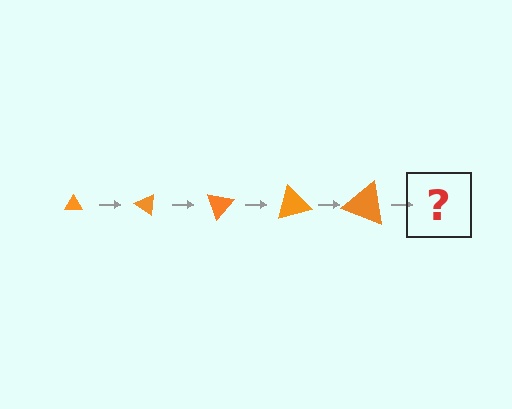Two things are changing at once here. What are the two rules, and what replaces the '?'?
The two rules are that the triangle grows larger each step and it rotates 35 degrees each step. The '?' should be a triangle, larger than the previous one and rotated 175 degrees from the start.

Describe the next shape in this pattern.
It should be a triangle, larger than the previous one and rotated 175 degrees from the start.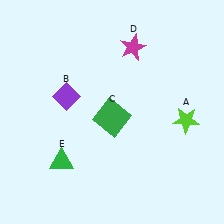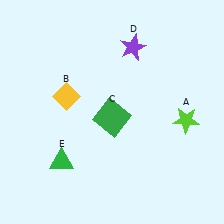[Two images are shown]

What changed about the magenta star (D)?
In Image 1, D is magenta. In Image 2, it changed to purple.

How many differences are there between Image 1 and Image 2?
There are 2 differences between the two images.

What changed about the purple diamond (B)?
In Image 1, B is purple. In Image 2, it changed to yellow.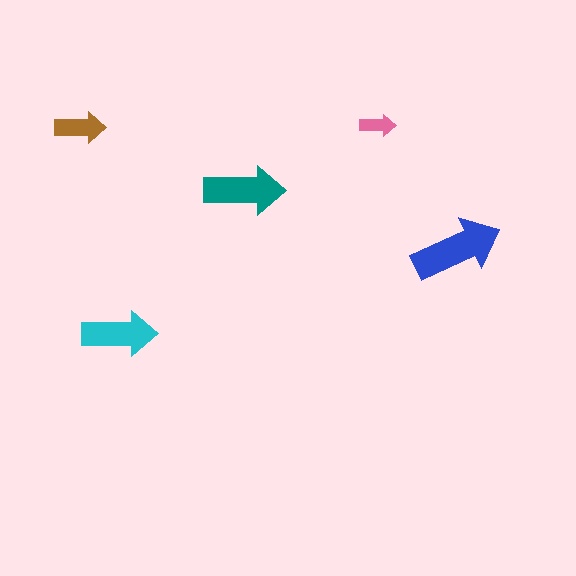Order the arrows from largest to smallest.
the blue one, the teal one, the cyan one, the brown one, the pink one.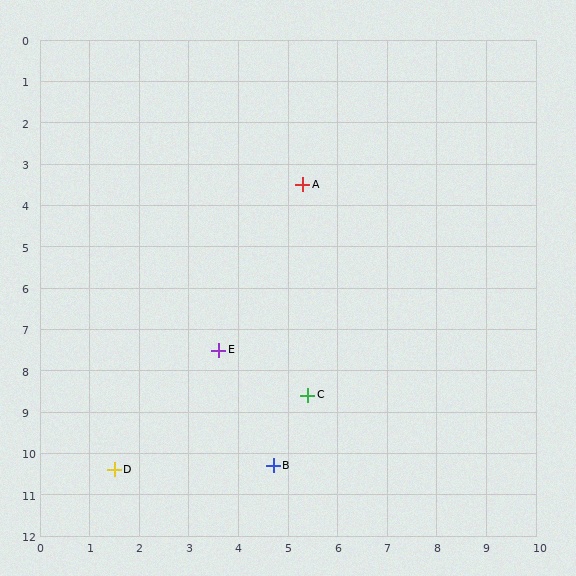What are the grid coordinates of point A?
Point A is at approximately (5.3, 3.5).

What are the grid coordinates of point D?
Point D is at approximately (1.5, 10.4).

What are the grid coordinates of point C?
Point C is at approximately (5.4, 8.6).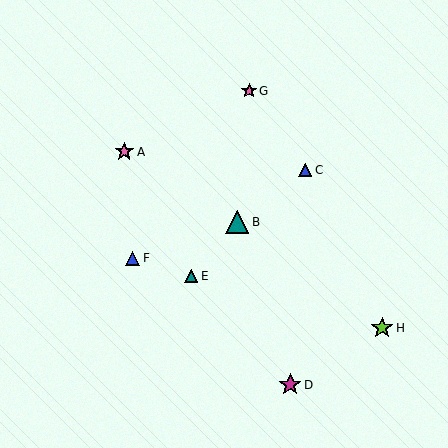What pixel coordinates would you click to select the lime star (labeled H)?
Click at (382, 328) to select the lime star H.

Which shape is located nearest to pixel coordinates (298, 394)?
The magenta star (labeled D) at (290, 385) is nearest to that location.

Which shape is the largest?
The teal triangle (labeled B) is the largest.